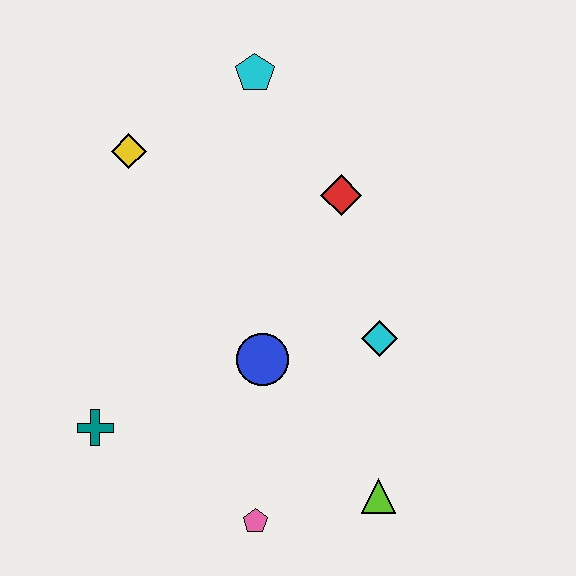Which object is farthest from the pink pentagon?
The cyan pentagon is farthest from the pink pentagon.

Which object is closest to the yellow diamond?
The cyan pentagon is closest to the yellow diamond.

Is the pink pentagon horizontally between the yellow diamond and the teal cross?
No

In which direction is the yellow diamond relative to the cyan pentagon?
The yellow diamond is to the left of the cyan pentagon.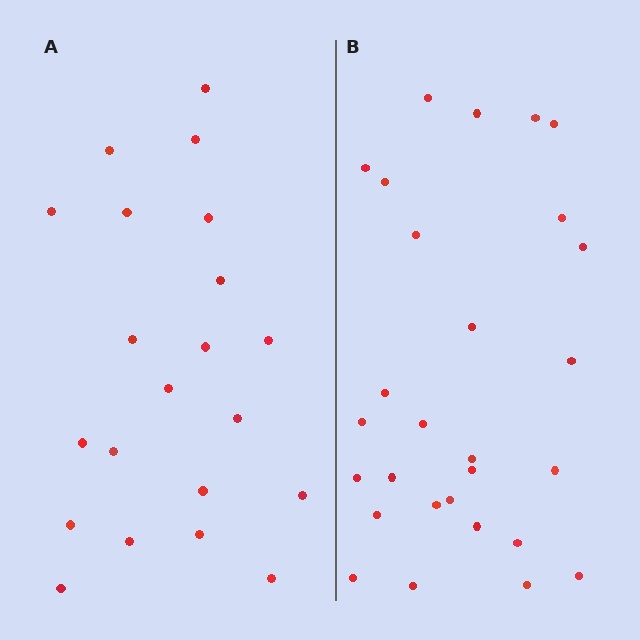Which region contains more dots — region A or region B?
Region B (the right region) has more dots.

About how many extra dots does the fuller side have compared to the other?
Region B has roughly 8 or so more dots than region A.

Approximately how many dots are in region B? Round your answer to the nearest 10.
About 30 dots. (The exact count is 28, which rounds to 30.)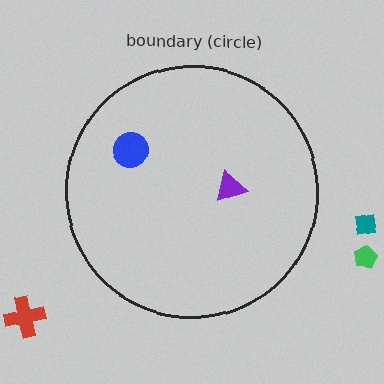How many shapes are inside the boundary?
2 inside, 3 outside.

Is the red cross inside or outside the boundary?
Outside.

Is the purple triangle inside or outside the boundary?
Inside.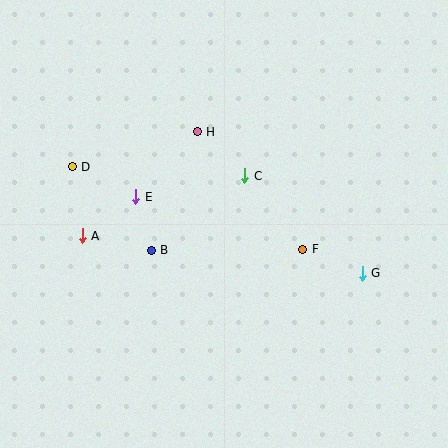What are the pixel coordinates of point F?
Point F is at (303, 249).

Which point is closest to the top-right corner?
Point C is closest to the top-right corner.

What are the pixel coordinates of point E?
Point E is at (136, 197).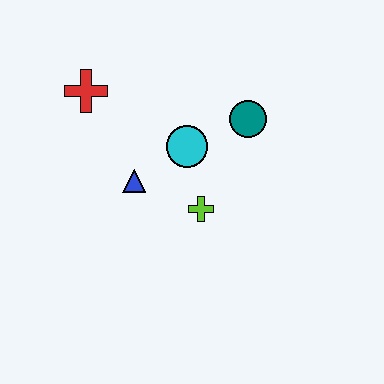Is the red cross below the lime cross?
No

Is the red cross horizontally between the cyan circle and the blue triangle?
No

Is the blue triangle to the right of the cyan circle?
No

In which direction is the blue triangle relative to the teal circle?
The blue triangle is to the left of the teal circle.